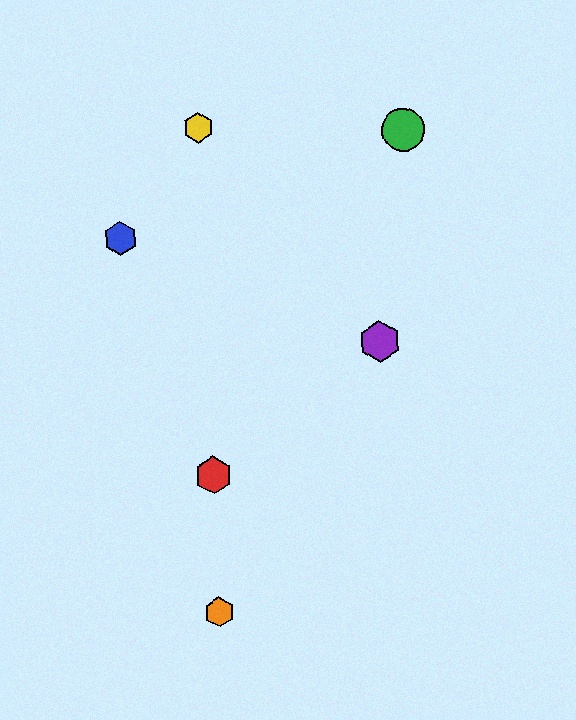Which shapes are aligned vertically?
The red hexagon, the yellow hexagon, the orange hexagon are aligned vertically.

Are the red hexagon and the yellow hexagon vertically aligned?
Yes, both are at x≈214.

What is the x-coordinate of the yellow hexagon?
The yellow hexagon is at x≈198.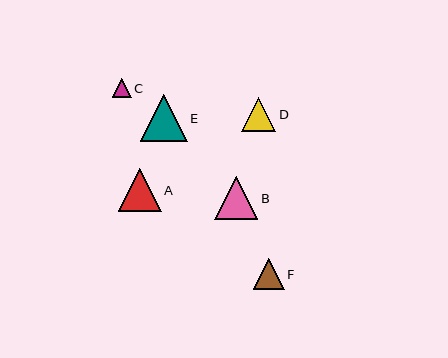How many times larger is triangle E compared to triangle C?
Triangle E is approximately 2.5 times the size of triangle C.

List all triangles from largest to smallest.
From largest to smallest: E, B, A, D, F, C.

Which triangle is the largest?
Triangle E is the largest with a size of approximately 47 pixels.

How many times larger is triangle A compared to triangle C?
Triangle A is approximately 2.3 times the size of triangle C.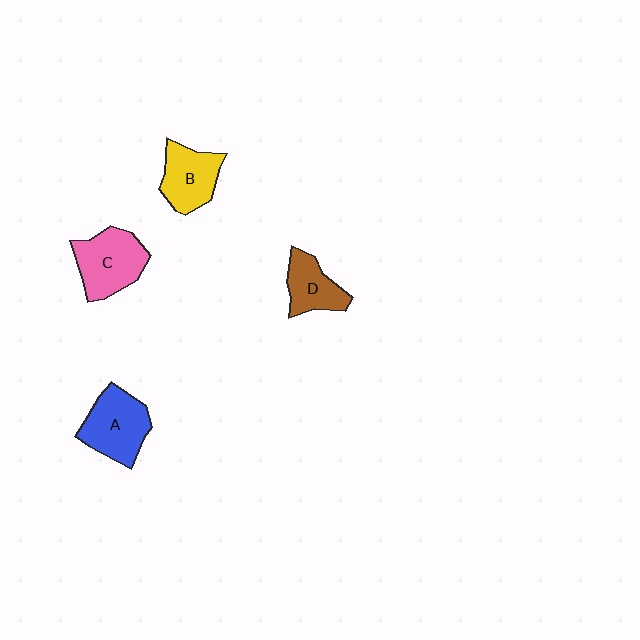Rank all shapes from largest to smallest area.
From largest to smallest: A (blue), C (pink), B (yellow), D (brown).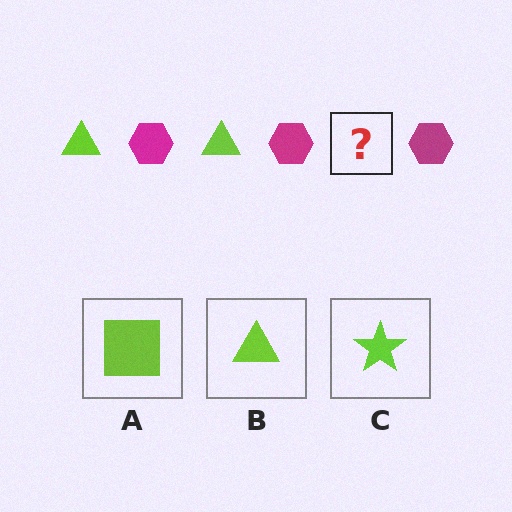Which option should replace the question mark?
Option B.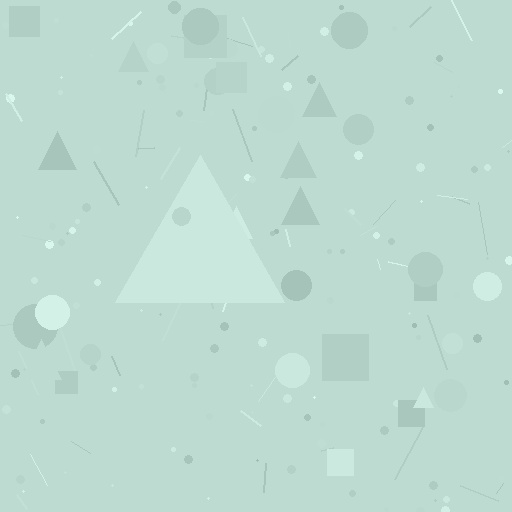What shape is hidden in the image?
A triangle is hidden in the image.